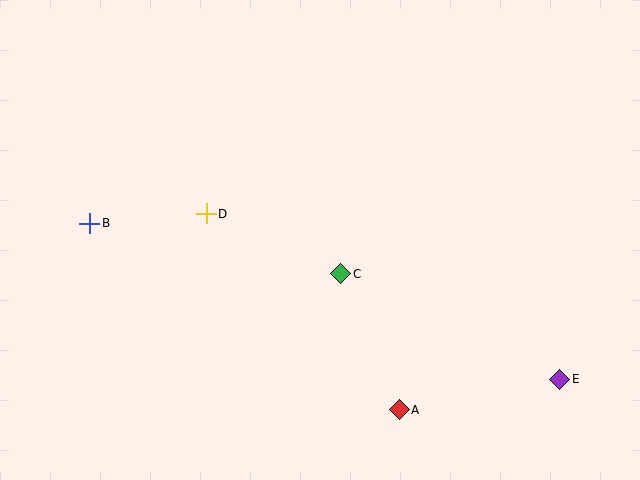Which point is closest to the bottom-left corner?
Point B is closest to the bottom-left corner.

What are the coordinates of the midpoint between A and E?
The midpoint between A and E is at (480, 395).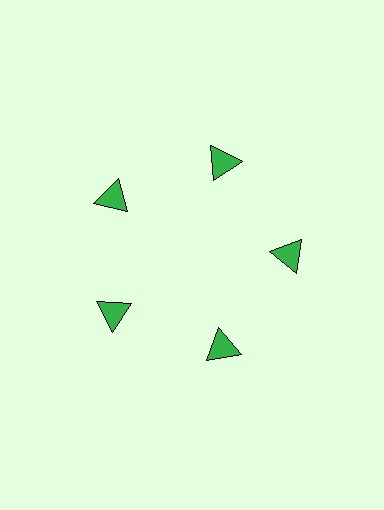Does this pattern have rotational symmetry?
Yes, this pattern has 5-fold rotational symmetry. It looks the same after rotating 72 degrees around the center.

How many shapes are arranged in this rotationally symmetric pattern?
There are 5 shapes, arranged in 5 groups of 1.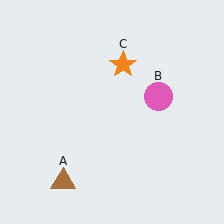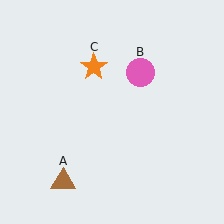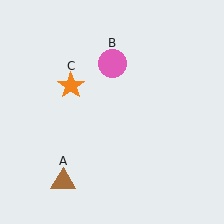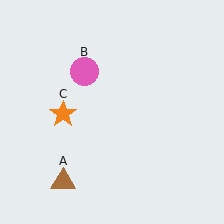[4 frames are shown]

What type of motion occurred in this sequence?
The pink circle (object B), orange star (object C) rotated counterclockwise around the center of the scene.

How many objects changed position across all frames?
2 objects changed position: pink circle (object B), orange star (object C).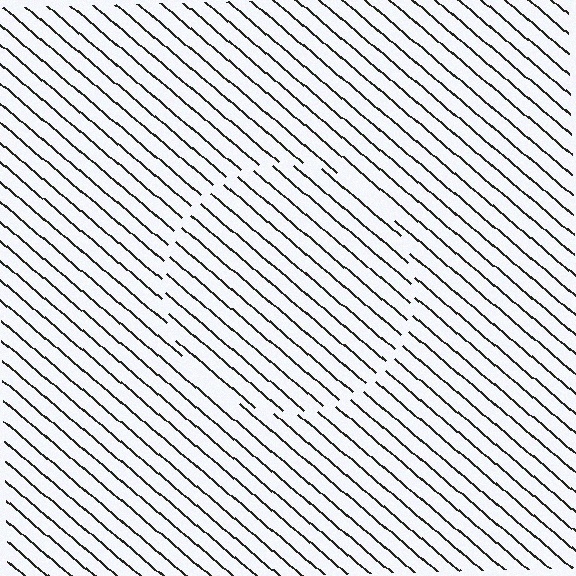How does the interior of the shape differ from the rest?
The interior of the shape contains the same grating, shifted by half a period — the contour is defined by the phase discontinuity where line-ends from the inner and outer gratings abut.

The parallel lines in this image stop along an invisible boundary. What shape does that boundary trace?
An illusory circle. The interior of the shape contains the same grating, shifted by half a period — the contour is defined by the phase discontinuity where line-ends from the inner and outer gratings abut.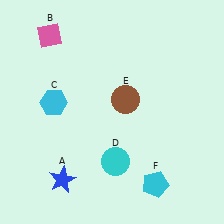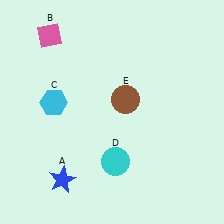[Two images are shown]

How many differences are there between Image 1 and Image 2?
There is 1 difference between the two images.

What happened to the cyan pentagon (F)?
The cyan pentagon (F) was removed in Image 2. It was in the bottom-right area of Image 1.